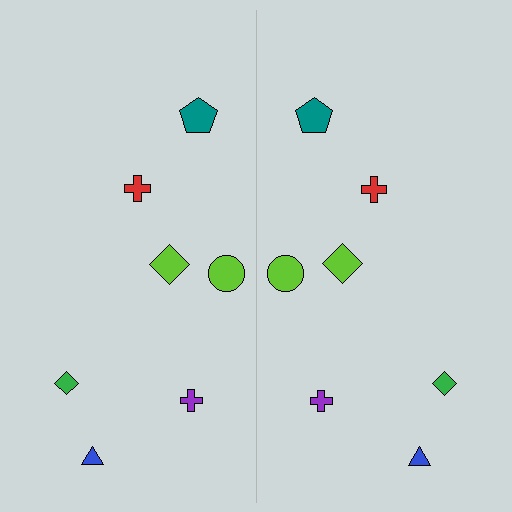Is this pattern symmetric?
Yes, this pattern has bilateral (reflection) symmetry.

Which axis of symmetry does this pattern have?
The pattern has a vertical axis of symmetry running through the center of the image.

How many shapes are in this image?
There are 14 shapes in this image.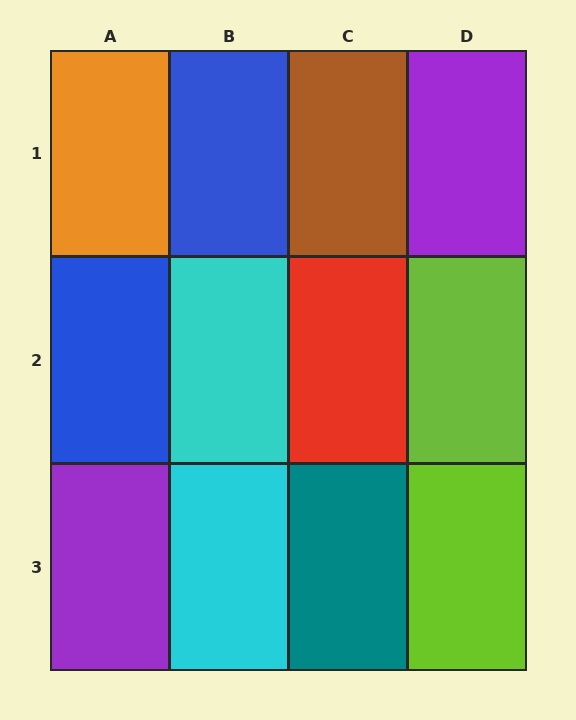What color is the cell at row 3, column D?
Lime.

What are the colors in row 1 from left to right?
Orange, blue, brown, purple.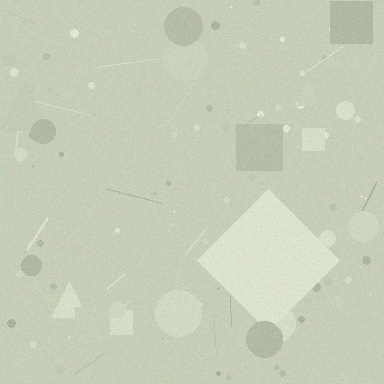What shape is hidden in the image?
A diamond is hidden in the image.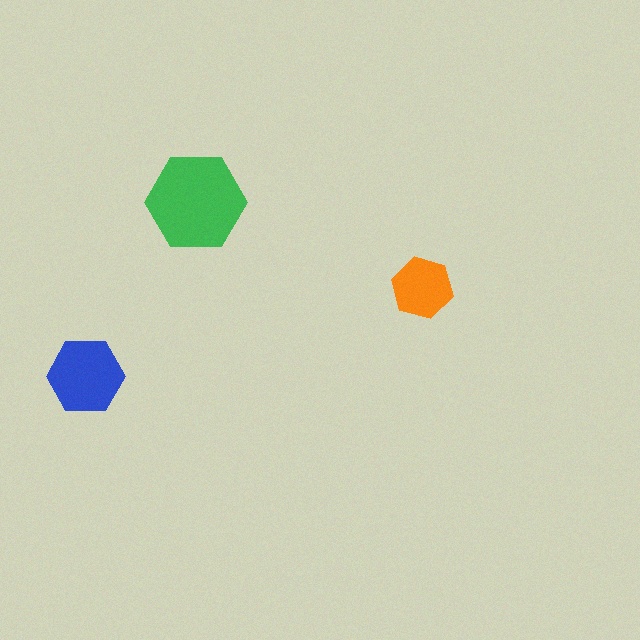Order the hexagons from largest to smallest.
the green one, the blue one, the orange one.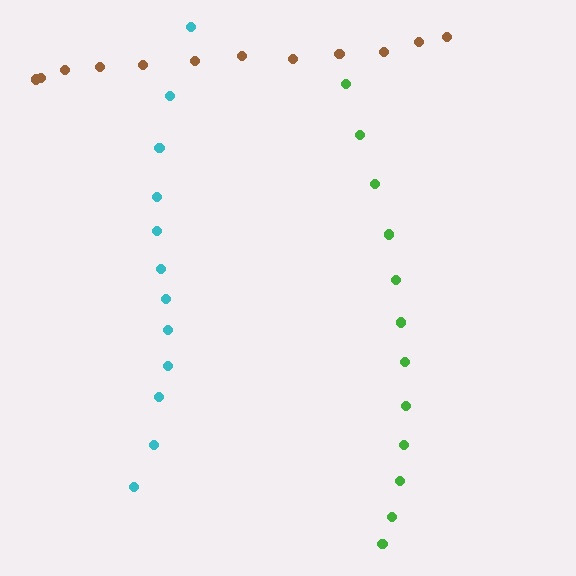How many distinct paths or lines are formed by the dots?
There are 3 distinct paths.